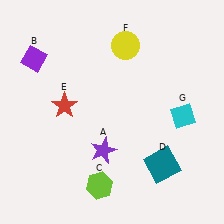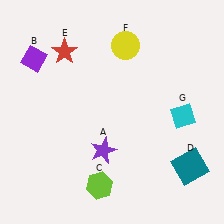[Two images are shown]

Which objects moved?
The objects that moved are: the teal square (D), the red star (E).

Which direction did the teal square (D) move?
The teal square (D) moved right.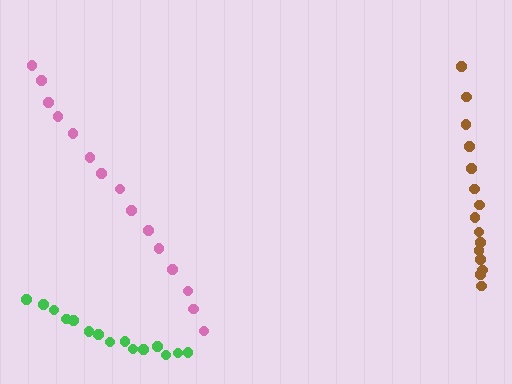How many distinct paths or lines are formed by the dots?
There are 3 distinct paths.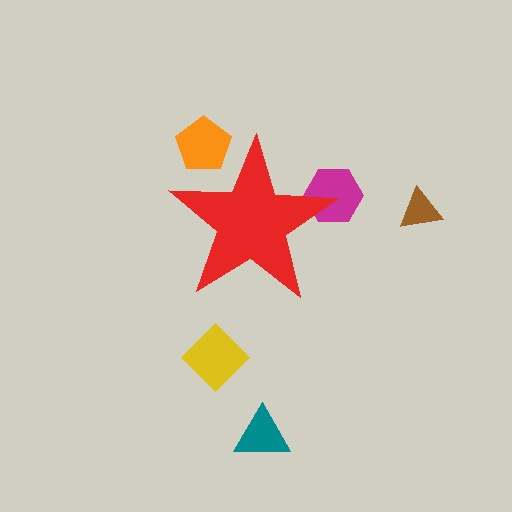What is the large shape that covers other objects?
A red star.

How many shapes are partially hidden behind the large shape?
2 shapes are partially hidden.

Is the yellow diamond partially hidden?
No, the yellow diamond is fully visible.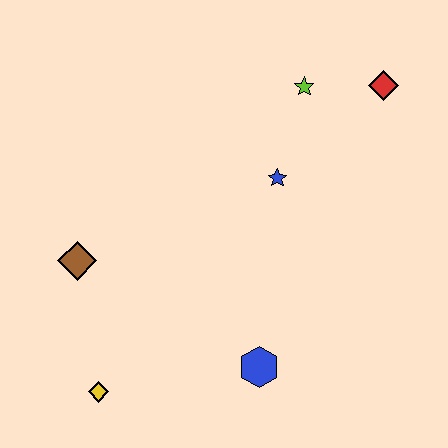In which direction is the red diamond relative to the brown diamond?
The red diamond is to the right of the brown diamond.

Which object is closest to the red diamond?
The lime star is closest to the red diamond.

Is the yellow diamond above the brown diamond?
No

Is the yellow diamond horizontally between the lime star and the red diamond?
No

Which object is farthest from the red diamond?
The yellow diamond is farthest from the red diamond.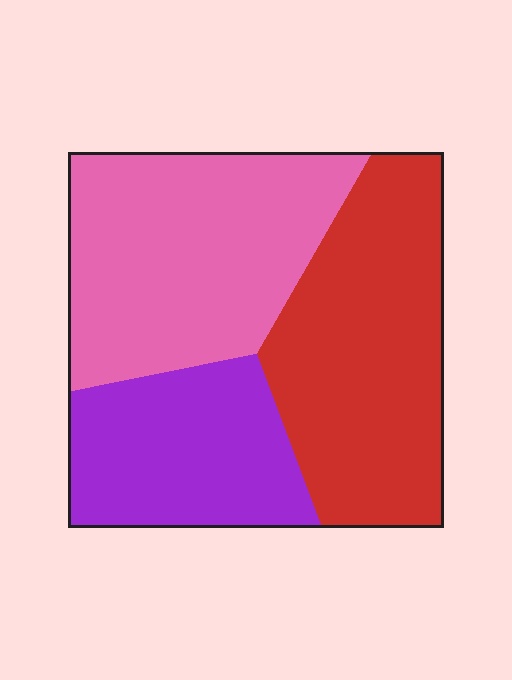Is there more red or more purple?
Red.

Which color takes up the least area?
Purple, at roughly 25%.